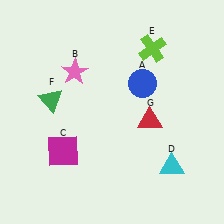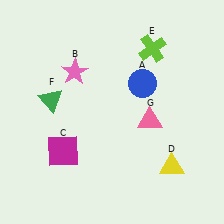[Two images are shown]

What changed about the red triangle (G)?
In Image 1, G is red. In Image 2, it changed to pink.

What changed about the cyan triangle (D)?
In Image 1, D is cyan. In Image 2, it changed to yellow.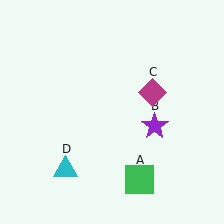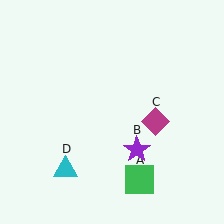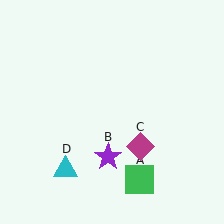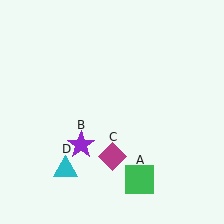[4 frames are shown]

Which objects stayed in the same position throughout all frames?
Green square (object A) and cyan triangle (object D) remained stationary.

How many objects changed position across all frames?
2 objects changed position: purple star (object B), magenta diamond (object C).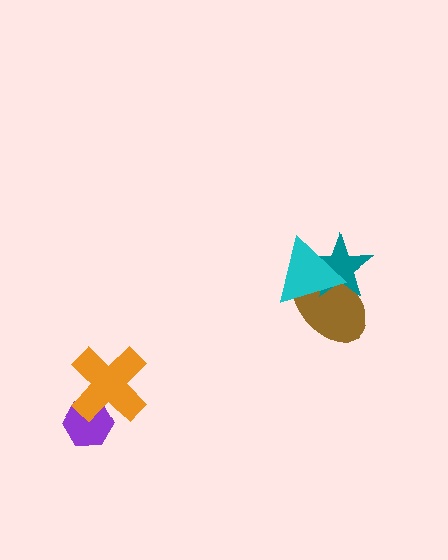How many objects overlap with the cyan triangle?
2 objects overlap with the cyan triangle.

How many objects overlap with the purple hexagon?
1 object overlaps with the purple hexagon.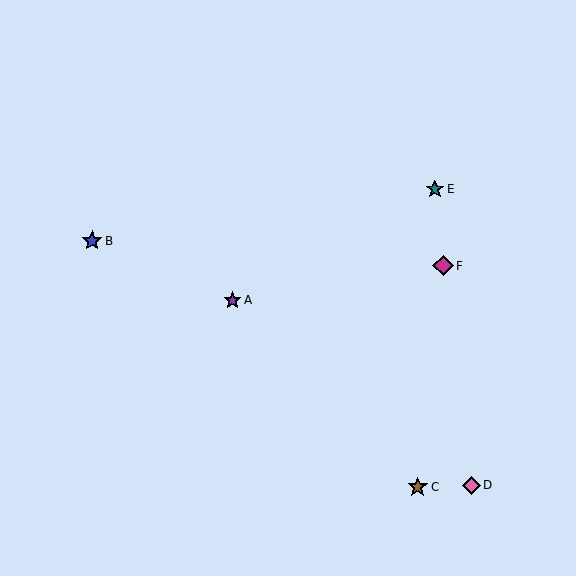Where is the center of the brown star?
The center of the brown star is at (418, 487).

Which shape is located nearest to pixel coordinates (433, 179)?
The teal star (labeled E) at (435, 189) is nearest to that location.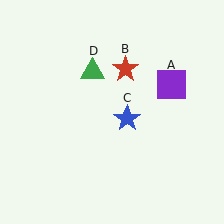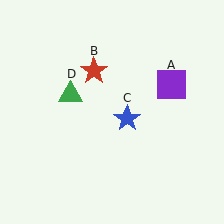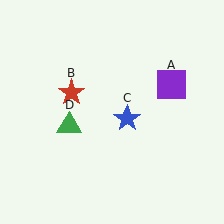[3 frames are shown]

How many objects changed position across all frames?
2 objects changed position: red star (object B), green triangle (object D).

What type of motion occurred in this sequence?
The red star (object B), green triangle (object D) rotated counterclockwise around the center of the scene.